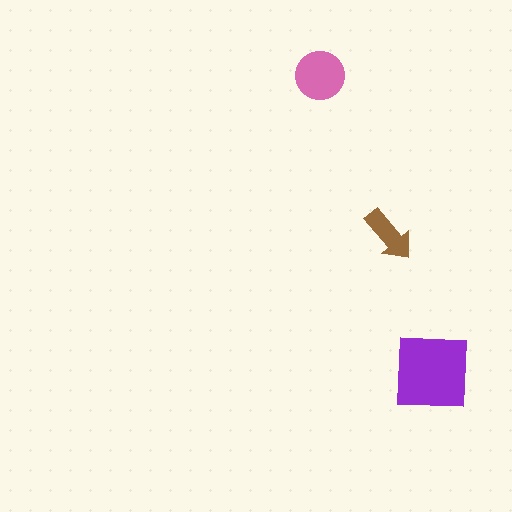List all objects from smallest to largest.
The brown arrow, the pink circle, the purple square.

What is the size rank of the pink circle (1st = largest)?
2nd.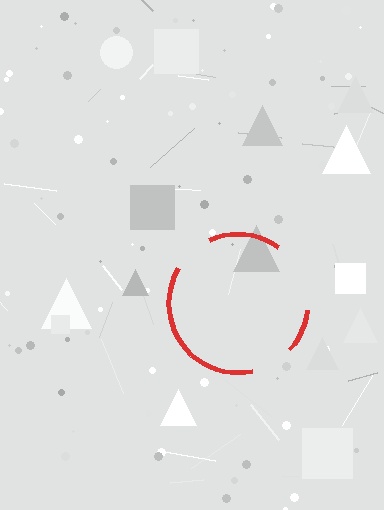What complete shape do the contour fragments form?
The contour fragments form a circle.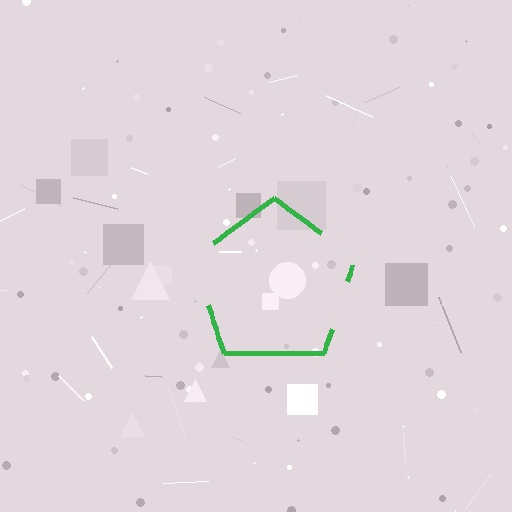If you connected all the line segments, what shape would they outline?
They would outline a pentagon.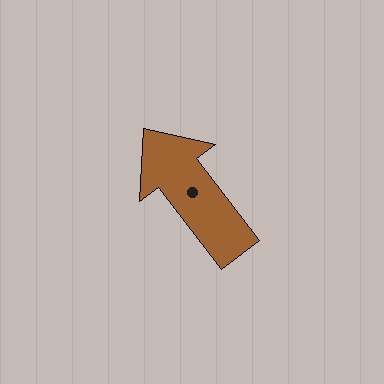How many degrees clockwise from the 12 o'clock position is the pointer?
Approximately 323 degrees.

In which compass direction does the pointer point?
Northwest.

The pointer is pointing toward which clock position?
Roughly 11 o'clock.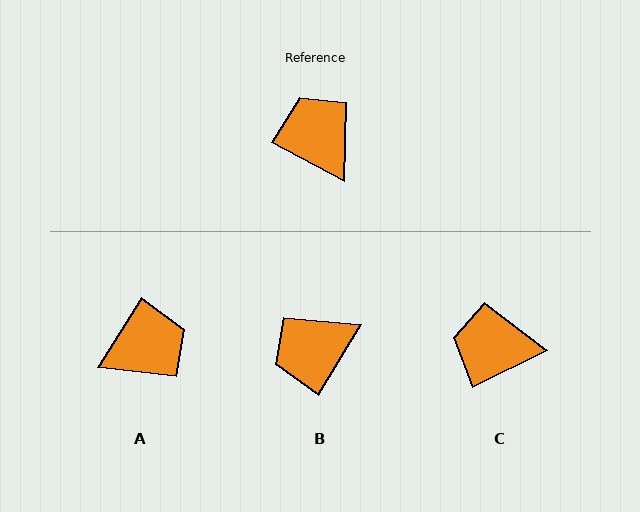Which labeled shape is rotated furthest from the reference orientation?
A, about 94 degrees away.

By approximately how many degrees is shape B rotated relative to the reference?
Approximately 86 degrees counter-clockwise.